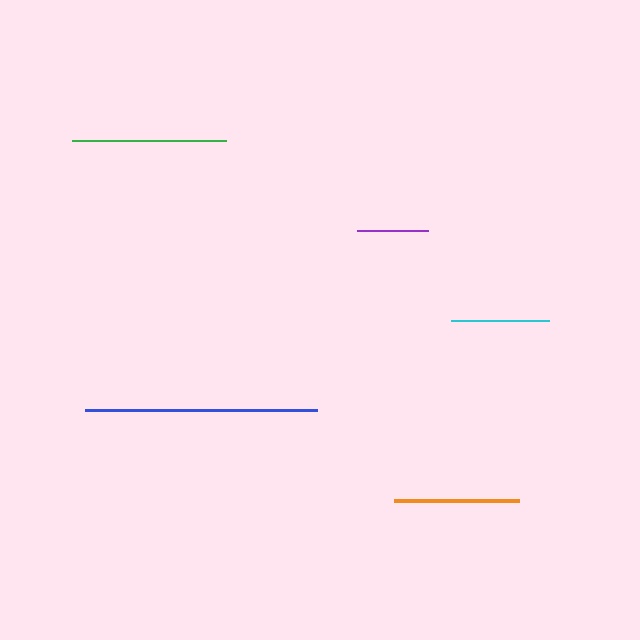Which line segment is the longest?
The blue line is the longest at approximately 232 pixels.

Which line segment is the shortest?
The purple line is the shortest at approximately 71 pixels.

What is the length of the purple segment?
The purple segment is approximately 71 pixels long.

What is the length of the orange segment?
The orange segment is approximately 125 pixels long.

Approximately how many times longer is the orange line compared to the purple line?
The orange line is approximately 1.8 times the length of the purple line.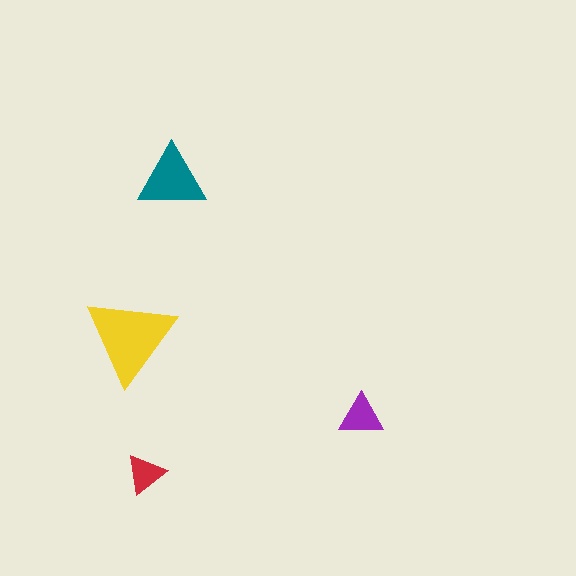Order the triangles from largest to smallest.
the yellow one, the teal one, the purple one, the red one.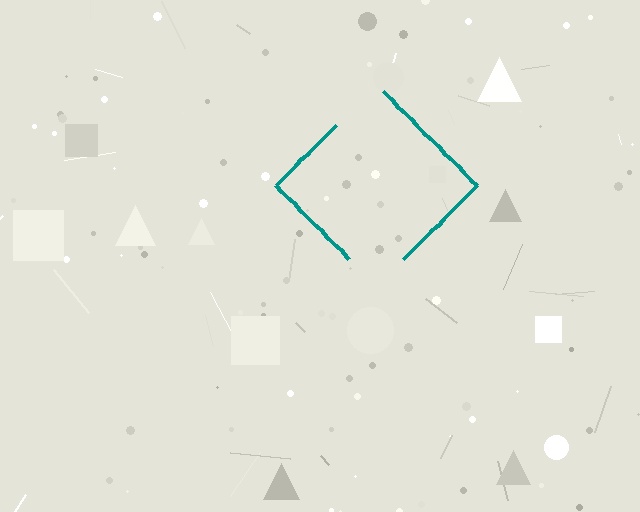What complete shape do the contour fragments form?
The contour fragments form a diamond.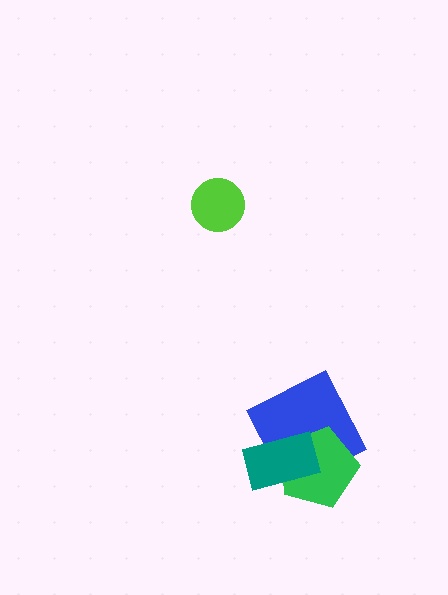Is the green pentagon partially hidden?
Yes, it is partially covered by another shape.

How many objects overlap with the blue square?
2 objects overlap with the blue square.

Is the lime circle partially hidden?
No, no other shape covers it.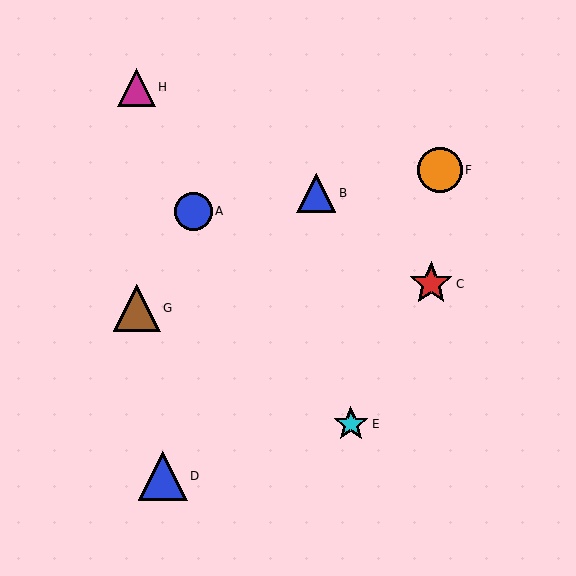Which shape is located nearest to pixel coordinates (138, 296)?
The brown triangle (labeled G) at (137, 308) is nearest to that location.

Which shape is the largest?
The blue triangle (labeled D) is the largest.